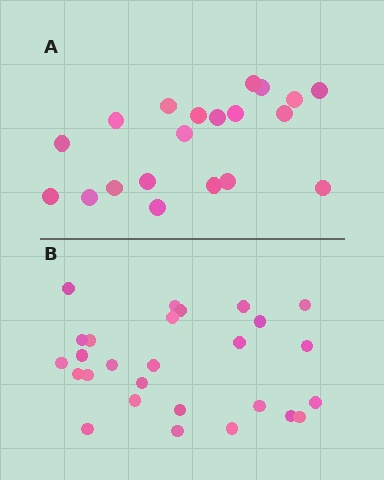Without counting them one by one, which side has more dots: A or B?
Region B (the bottom region) has more dots.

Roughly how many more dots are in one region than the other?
Region B has roughly 8 or so more dots than region A.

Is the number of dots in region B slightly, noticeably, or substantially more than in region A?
Region B has noticeably more, but not dramatically so. The ratio is roughly 1.4 to 1.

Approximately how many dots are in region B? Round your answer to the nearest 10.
About 30 dots. (The exact count is 27, which rounds to 30.)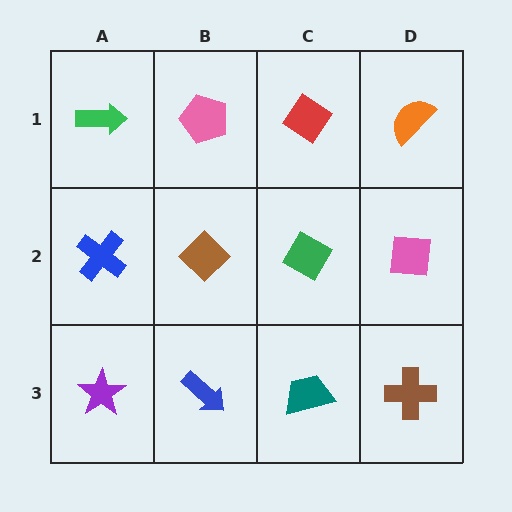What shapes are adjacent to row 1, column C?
A green diamond (row 2, column C), a pink pentagon (row 1, column B), an orange semicircle (row 1, column D).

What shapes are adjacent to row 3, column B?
A brown diamond (row 2, column B), a purple star (row 3, column A), a teal trapezoid (row 3, column C).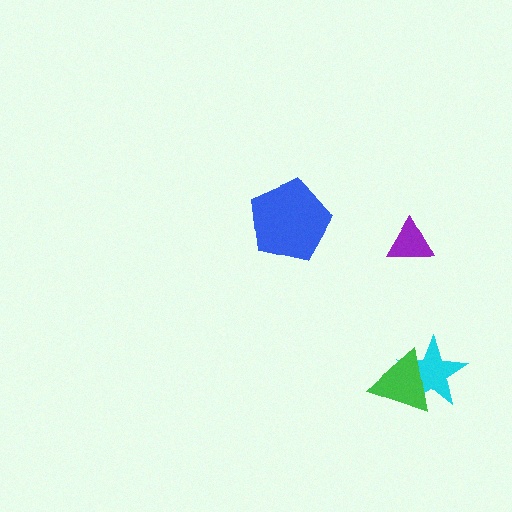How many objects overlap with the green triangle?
1 object overlaps with the green triangle.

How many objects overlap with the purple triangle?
0 objects overlap with the purple triangle.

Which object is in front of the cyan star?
The green triangle is in front of the cyan star.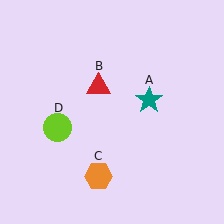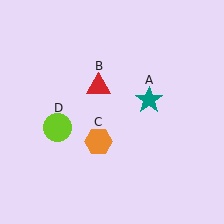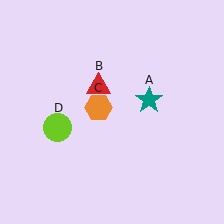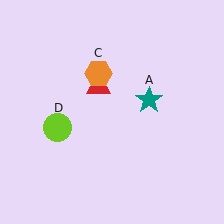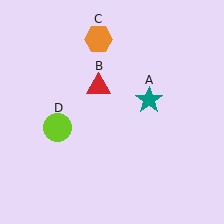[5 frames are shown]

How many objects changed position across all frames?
1 object changed position: orange hexagon (object C).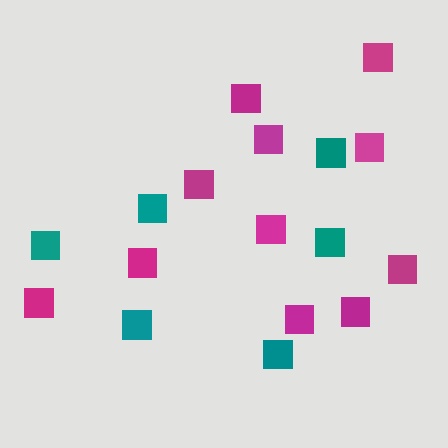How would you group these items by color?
There are 2 groups: one group of magenta squares (11) and one group of teal squares (6).